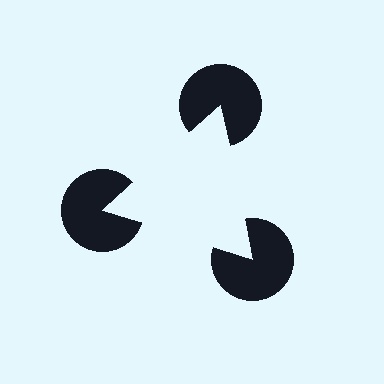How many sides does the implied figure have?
3 sides.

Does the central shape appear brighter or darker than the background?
It typically appears slightly brighter than the background, even though no actual brightness change is drawn.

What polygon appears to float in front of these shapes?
An illusory triangle — its edges are inferred from the aligned wedge cuts in the pac-man discs, not physically drawn.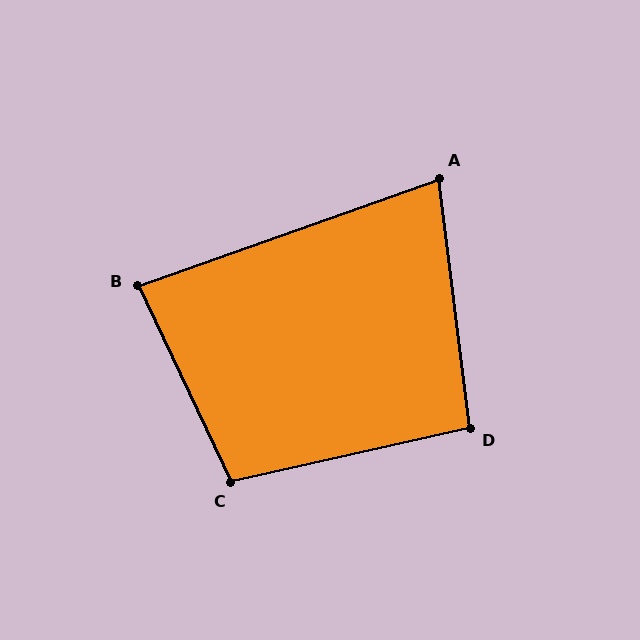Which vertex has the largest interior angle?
C, at approximately 103 degrees.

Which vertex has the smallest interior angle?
A, at approximately 77 degrees.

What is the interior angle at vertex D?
Approximately 96 degrees (obtuse).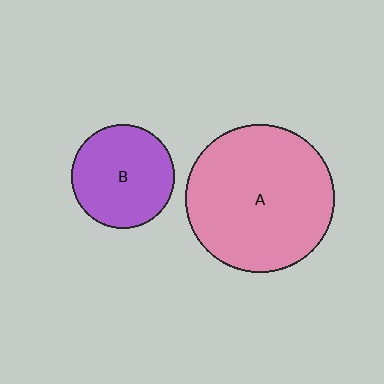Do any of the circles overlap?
No, none of the circles overlap.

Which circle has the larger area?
Circle A (pink).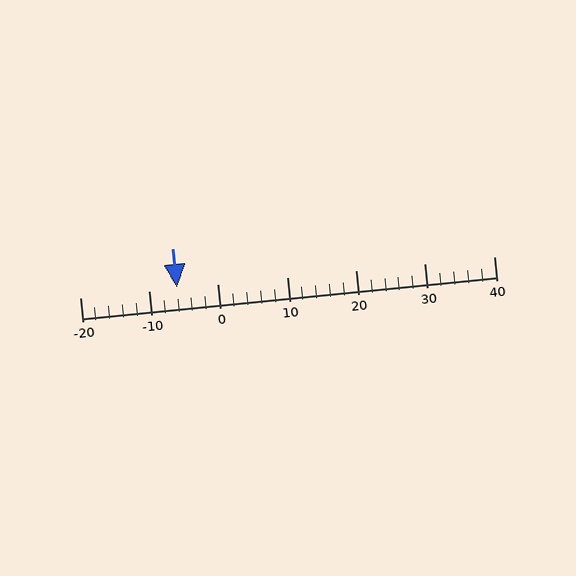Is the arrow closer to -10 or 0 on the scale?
The arrow is closer to -10.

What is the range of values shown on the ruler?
The ruler shows values from -20 to 40.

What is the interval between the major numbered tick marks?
The major tick marks are spaced 10 units apart.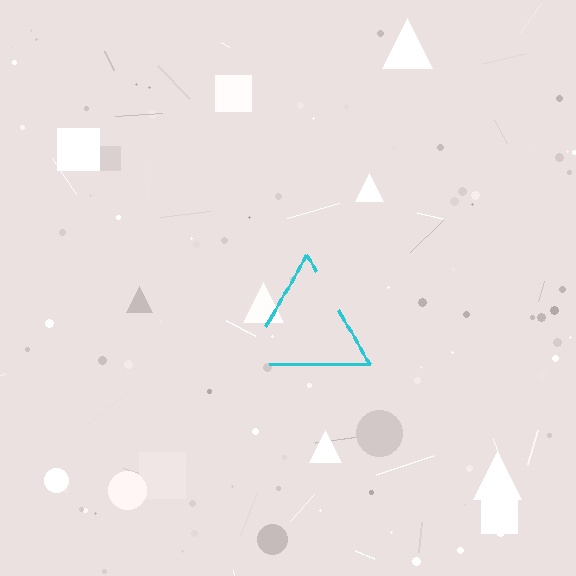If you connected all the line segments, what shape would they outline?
They would outline a triangle.